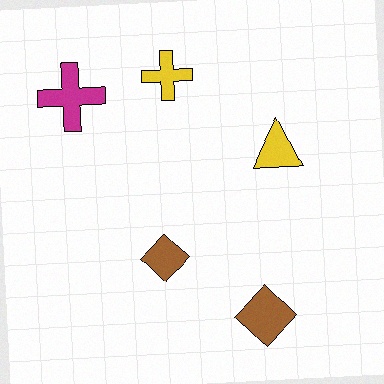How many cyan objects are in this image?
There are no cyan objects.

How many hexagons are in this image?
There are no hexagons.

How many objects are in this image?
There are 5 objects.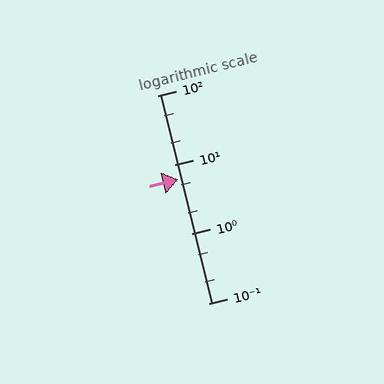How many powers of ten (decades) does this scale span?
The scale spans 3 decades, from 0.1 to 100.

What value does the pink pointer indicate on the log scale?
The pointer indicates approximately 6.2.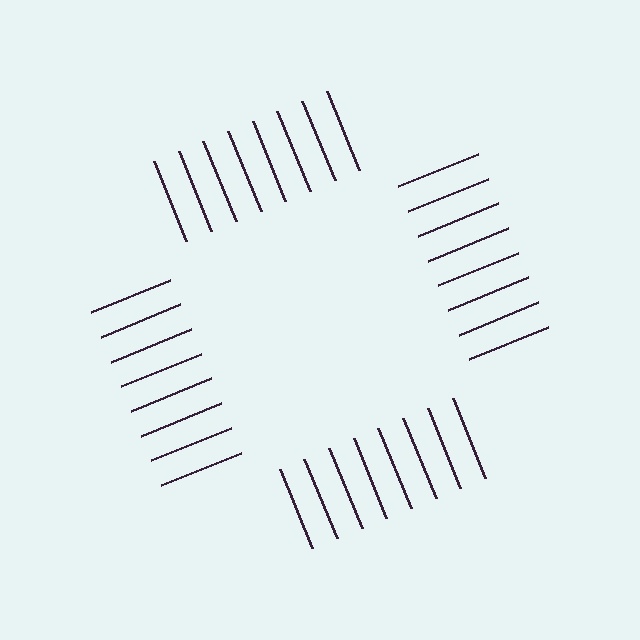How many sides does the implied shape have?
4 sides — the line-ends trace a square.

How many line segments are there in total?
32 — 8 along each of the 4 edges.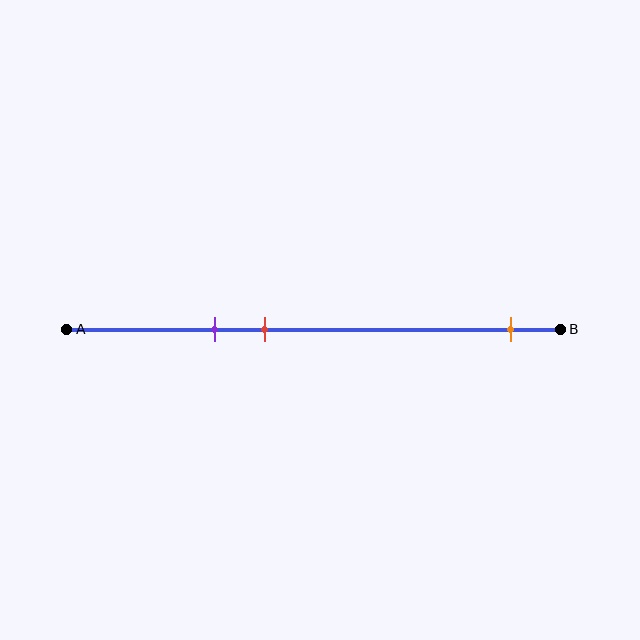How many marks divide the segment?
There are 3 marks dividing the segment.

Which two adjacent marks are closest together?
The purple and red marks are the closest adjacent pair.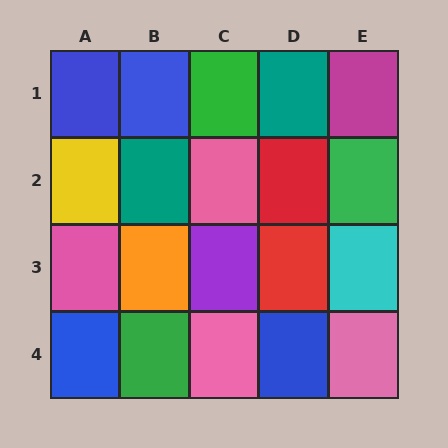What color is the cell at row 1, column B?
Blue.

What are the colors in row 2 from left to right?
Yellow, teal, pink, red, green.